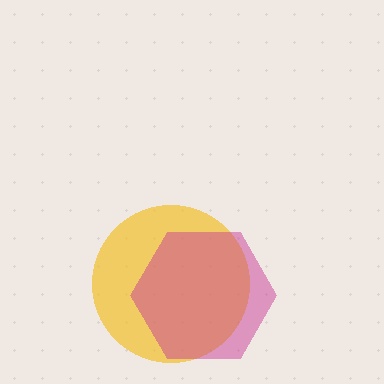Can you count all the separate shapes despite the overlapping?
Yes, there are 2 separate shapes.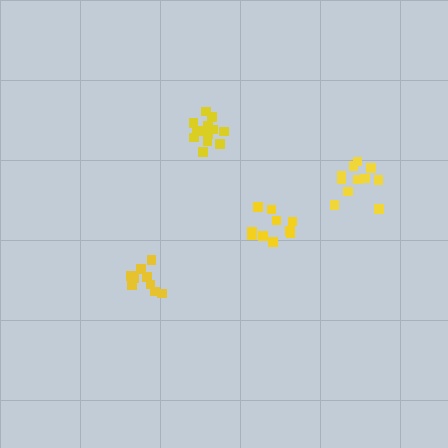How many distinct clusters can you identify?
There are 4 distinct clusters.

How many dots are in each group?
Group 1: 13 dots, Group 2: 9 dots, Group 3: 11 dots, Group 4: 10 dots (43 total).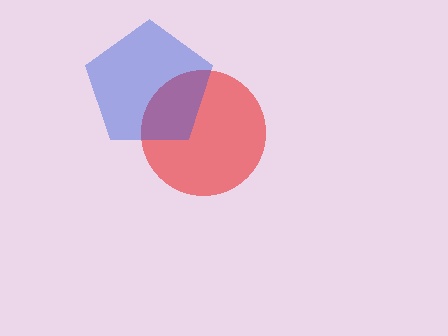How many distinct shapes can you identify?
There are 2 distinct shapes: a red circle, a blue pentagon.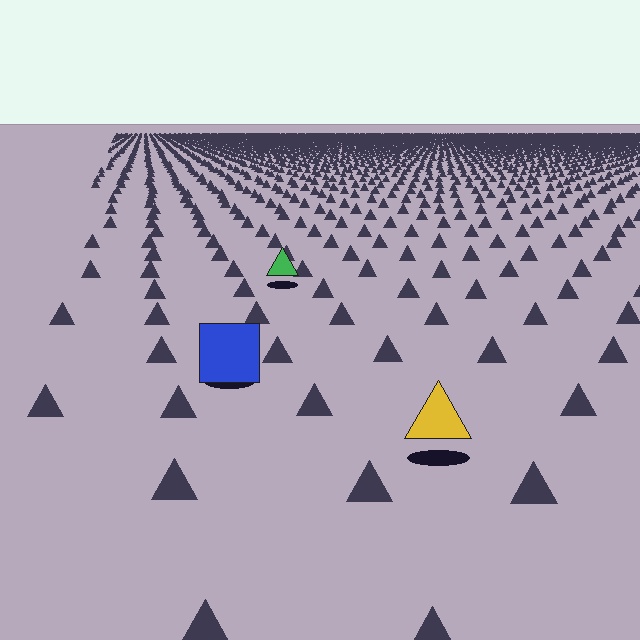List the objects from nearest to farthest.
From nearest to farthest: the yellow triangle, the blue square, the green triangle.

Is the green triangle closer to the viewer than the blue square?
No. The blue square is closer — you can tell from the texture gradient: the ground texture is coarser near it.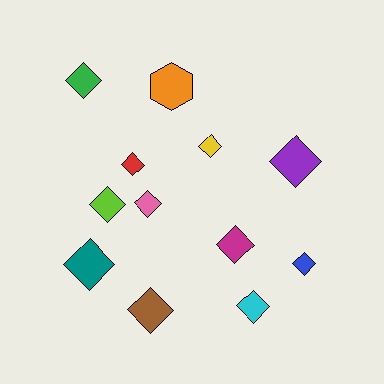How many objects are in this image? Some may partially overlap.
There are 12 objects.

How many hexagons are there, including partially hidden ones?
There is 1 hexagon.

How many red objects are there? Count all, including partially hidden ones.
There is 1 red object.